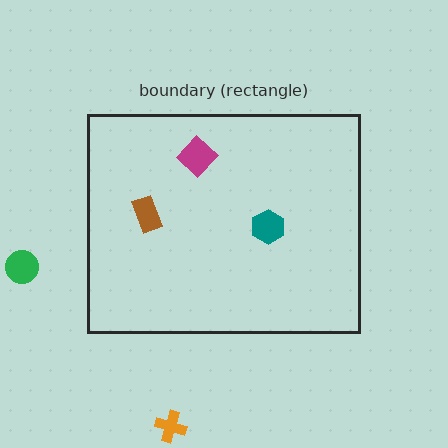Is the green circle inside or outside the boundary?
Outside.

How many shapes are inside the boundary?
3 inside, 2 outside.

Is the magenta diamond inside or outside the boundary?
Inside.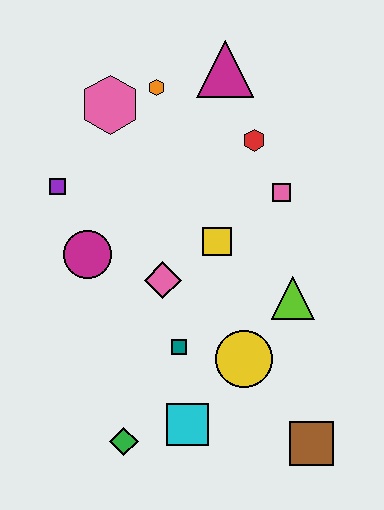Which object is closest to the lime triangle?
The yellow circle is closest to the lime triangle.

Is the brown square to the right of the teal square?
Yes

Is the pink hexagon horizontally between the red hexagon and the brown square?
No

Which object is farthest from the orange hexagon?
The brown square is farthest from the orange hexagon.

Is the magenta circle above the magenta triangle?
No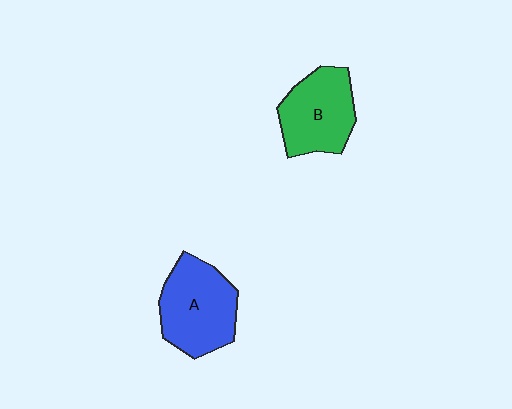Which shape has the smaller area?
Shape B (green).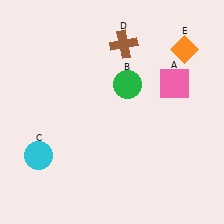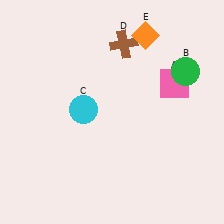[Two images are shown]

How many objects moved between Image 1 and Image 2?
3 objects moved between the two images.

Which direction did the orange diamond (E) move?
The orange diamond (E) moved left.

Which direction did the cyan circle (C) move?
The cyan circle (C) moved up.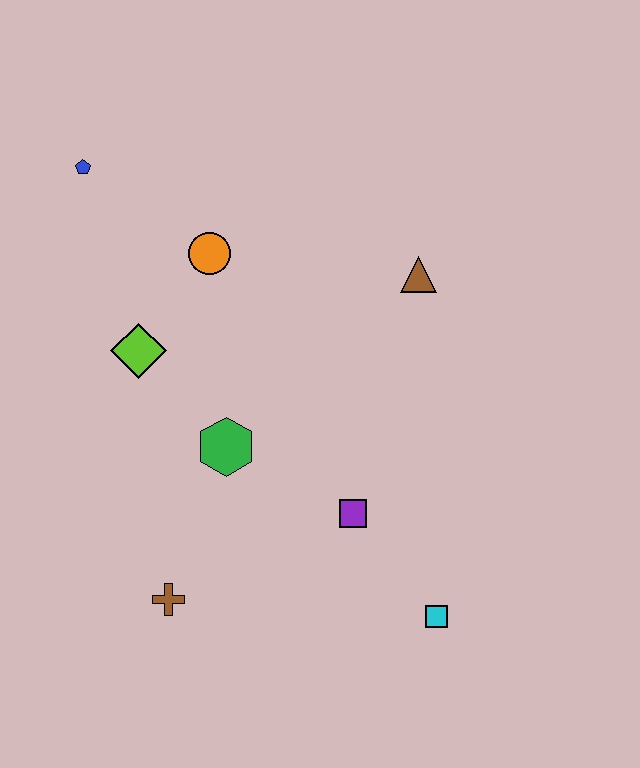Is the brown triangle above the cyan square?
Yes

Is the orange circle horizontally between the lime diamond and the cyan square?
Yes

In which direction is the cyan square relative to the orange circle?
The cyan square is below the orange circle.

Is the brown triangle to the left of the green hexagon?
No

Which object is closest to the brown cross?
The green hexagon is closest to the brown cross.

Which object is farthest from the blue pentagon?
The cyan square is farthest from the blue pentagon.